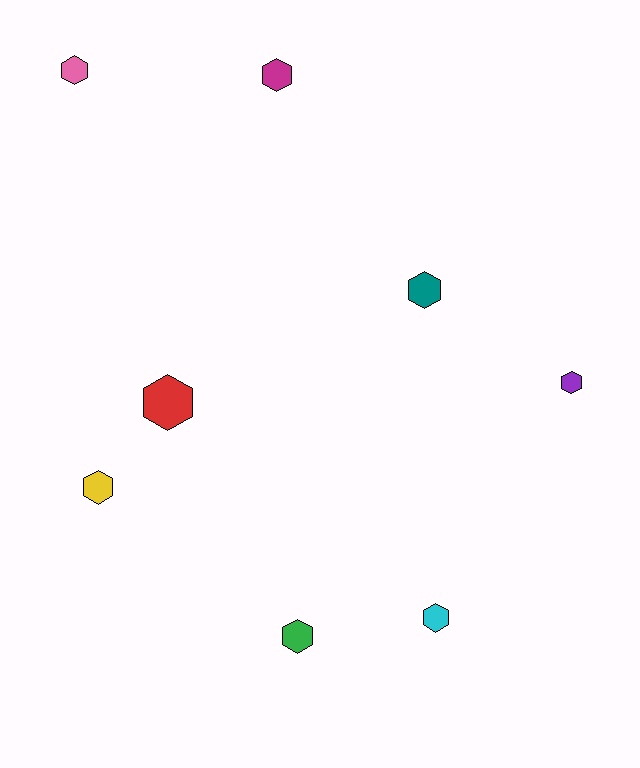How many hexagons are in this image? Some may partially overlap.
There are 8 hexagons.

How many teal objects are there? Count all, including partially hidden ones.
There is 1 teal object.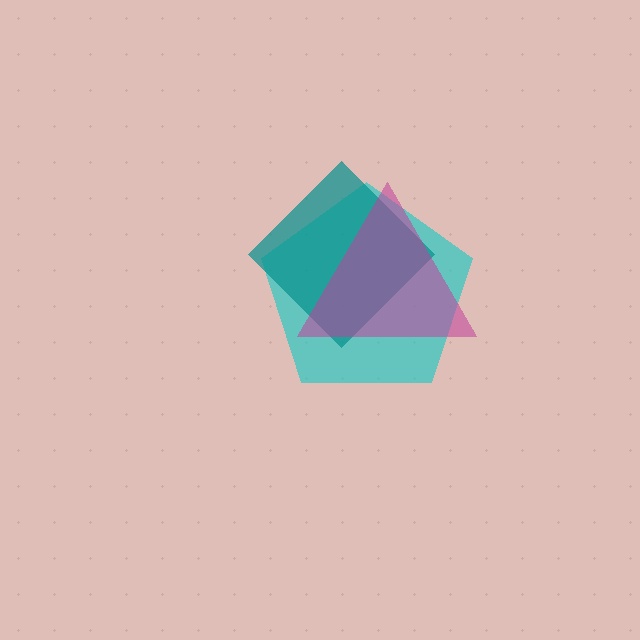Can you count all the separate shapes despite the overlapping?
Yes, there are 3 separate shapes.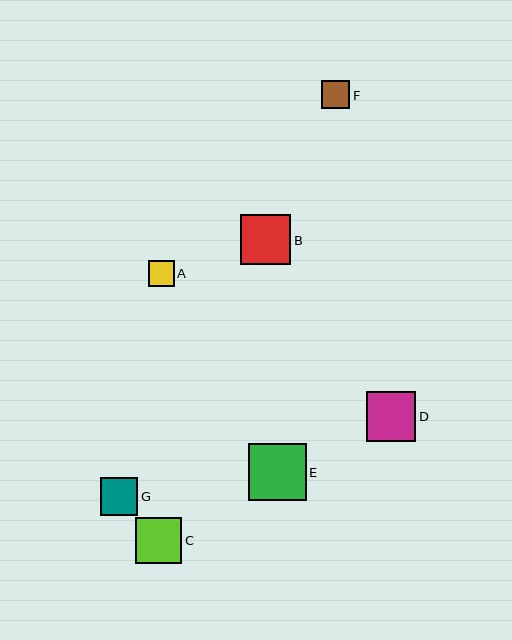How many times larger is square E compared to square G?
Square E is approximately 1.5 times the size of square G.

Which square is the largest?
Square E is the largest with a size of approximately 57 pixels.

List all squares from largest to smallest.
From largest to smallest: E, B, D, C, G, F, A.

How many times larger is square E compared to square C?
Square E is approximately 1.2 times the size of square C.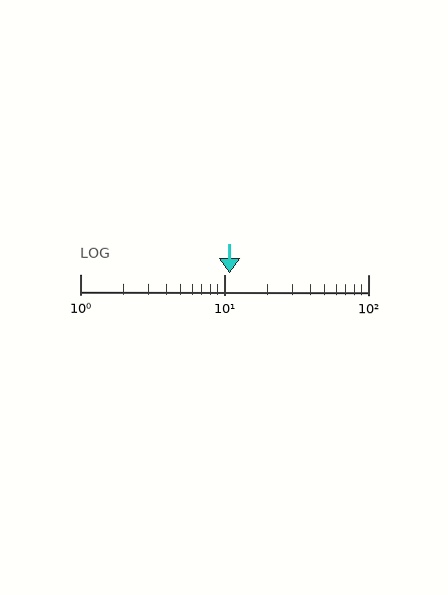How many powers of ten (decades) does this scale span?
The scale spans 2 decades, from 1 to 100.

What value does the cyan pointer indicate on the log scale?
The pointer indicates approximately 11.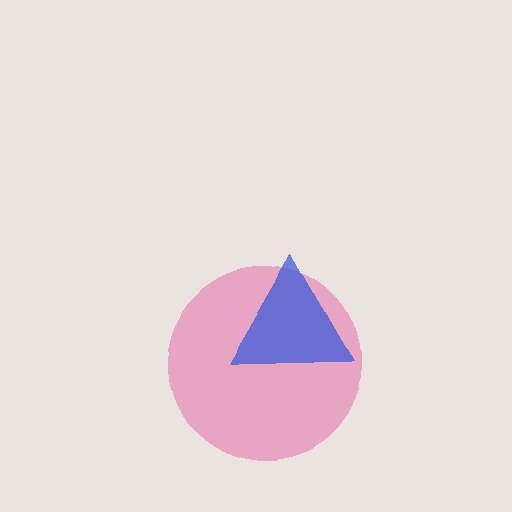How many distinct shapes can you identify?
There are 2 distinct shapes: a pink circle, a blue triangle.